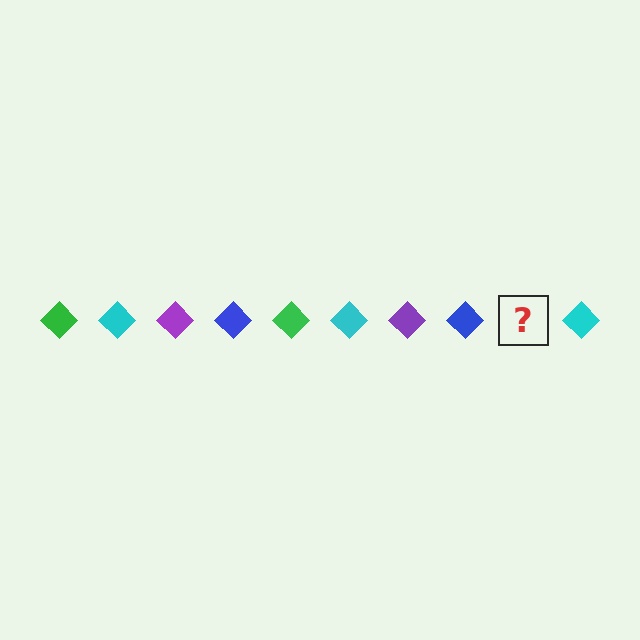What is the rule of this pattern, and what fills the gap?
The rule is that the pattern cycles through green, cyan, purple, blue diamonds. The gap should be filled with a green diamond.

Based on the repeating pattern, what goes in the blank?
The blank should be a green diamond.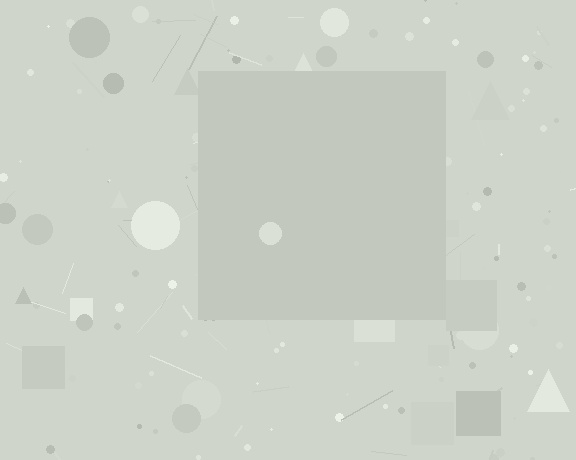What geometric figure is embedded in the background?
A square is embedded in the background.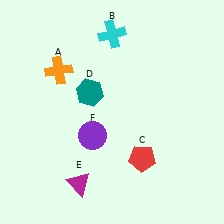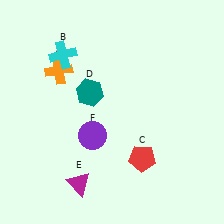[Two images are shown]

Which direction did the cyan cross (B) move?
The cyan cross (B) moved left.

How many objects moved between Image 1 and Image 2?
1 object moved between the two images.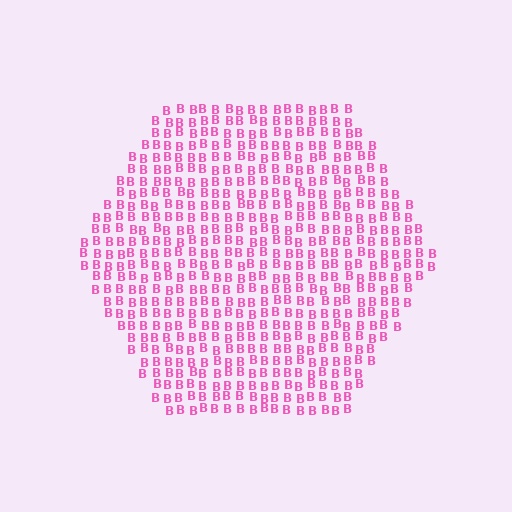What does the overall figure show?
The overall figure shows a hexagon.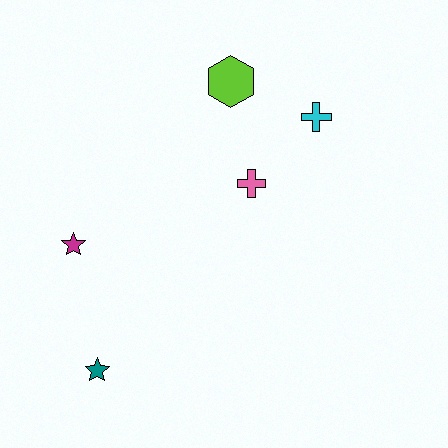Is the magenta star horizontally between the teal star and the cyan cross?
No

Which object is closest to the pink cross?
The cyan cross is closest to the pink cross.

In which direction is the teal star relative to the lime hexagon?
The teal star is below the lime hexagon.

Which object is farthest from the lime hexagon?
The teal star is farthest from the lime hexagon.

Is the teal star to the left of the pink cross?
Yes